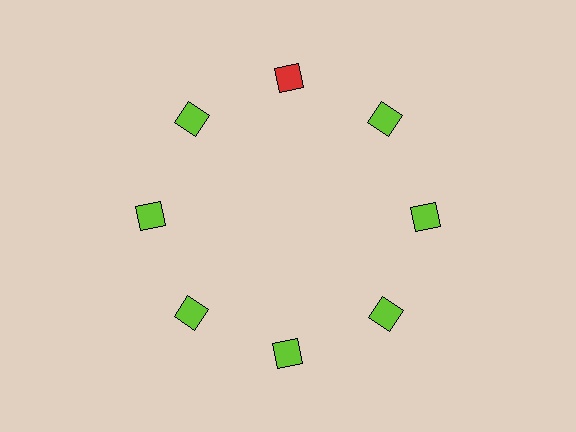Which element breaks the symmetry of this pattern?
The red square at roughly the 12 o'clock position breaks the symmetry. All other shapes are lime squares.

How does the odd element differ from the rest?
It has a different color: red instead of lime.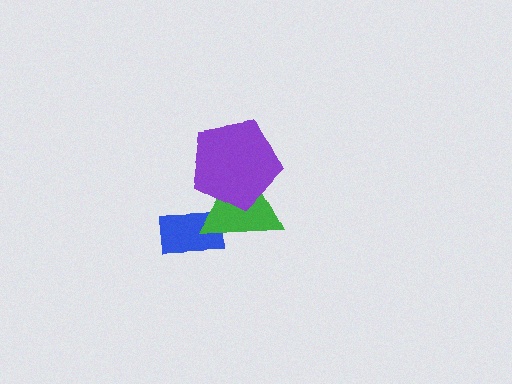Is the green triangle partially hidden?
Yes, it is partially covered by another shape.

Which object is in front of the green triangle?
The purple pentagon is in front of the green triangle.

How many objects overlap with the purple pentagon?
1 object overlaps with the purple pentagon.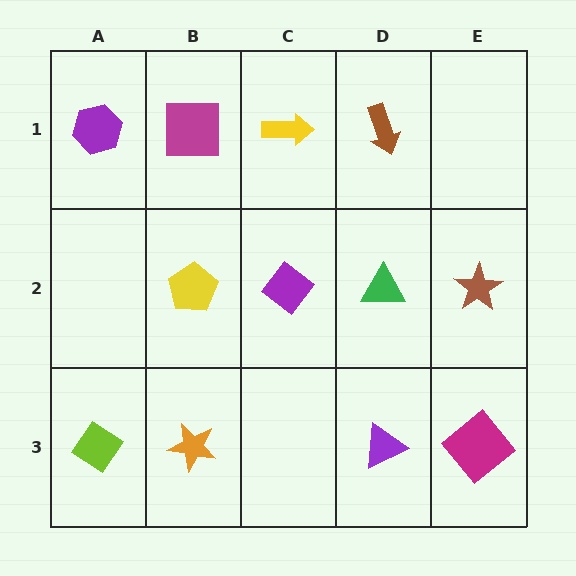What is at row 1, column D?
A brown arrow.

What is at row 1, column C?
A yellow arrow.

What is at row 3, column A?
A lime diamond.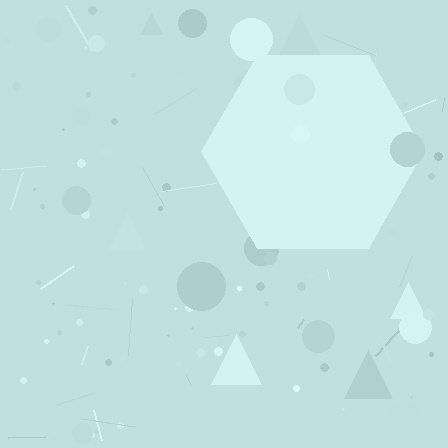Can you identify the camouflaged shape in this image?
The camouflaged shape is a hexagon.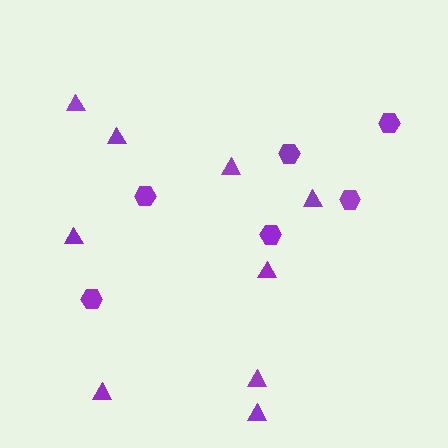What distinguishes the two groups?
There are 2 groups: one group of triangles (9) and one group of hexagons (6).